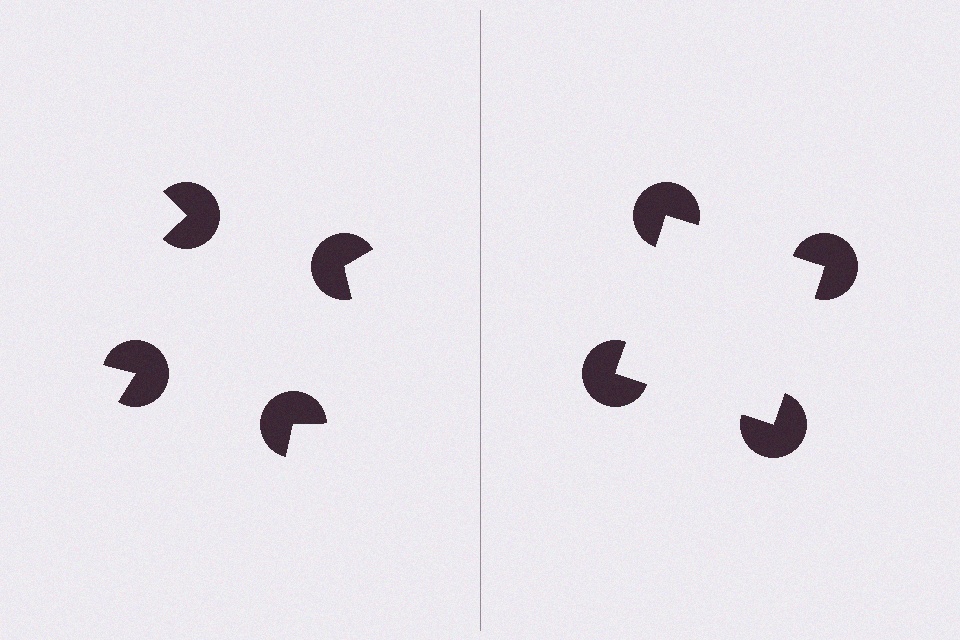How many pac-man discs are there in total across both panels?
8 — 4 on each side.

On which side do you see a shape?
An illusory square appears on the right side. On the left side the wedge cuts are rotated, so no coherent shape forms.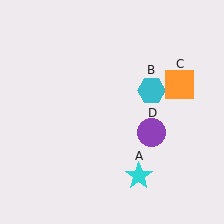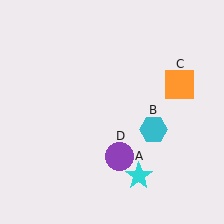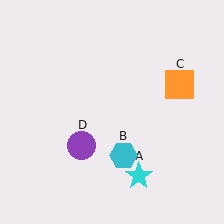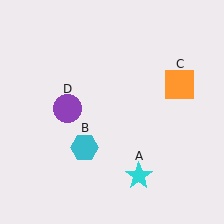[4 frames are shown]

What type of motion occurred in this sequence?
The cyan hexagon (object B), purple circle (object D) rotated clockwise around the center of the scene.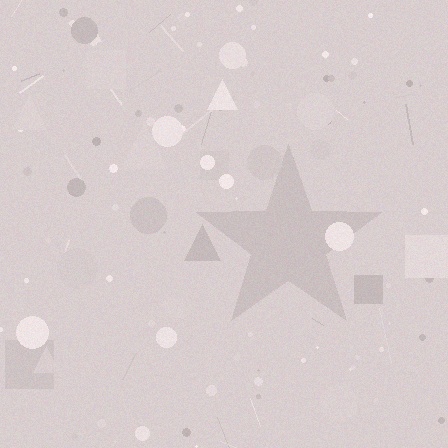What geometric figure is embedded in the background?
A star is embedded in the background.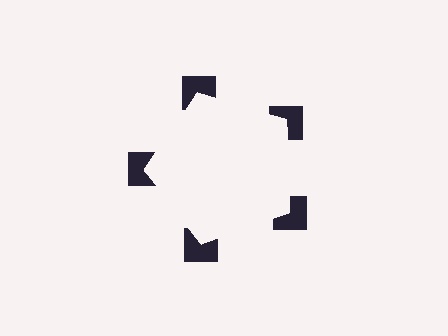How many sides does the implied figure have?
5 sides.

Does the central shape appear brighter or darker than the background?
It typically appears slightly brighter than the background, even though no actual brightness change is drawn.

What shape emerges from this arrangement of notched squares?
An illusory pentagon — its edges are inferred from the aligned wedge cuts in the notched squares, not physically drawn.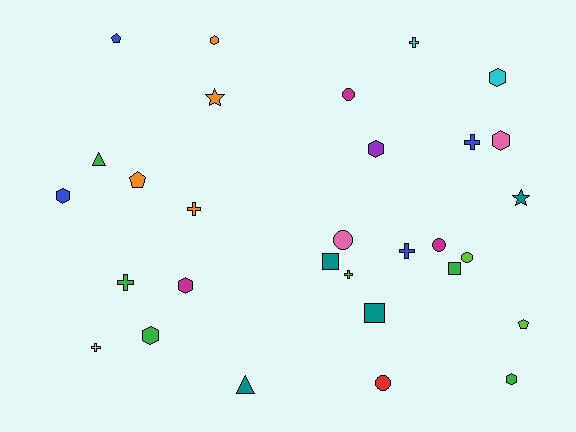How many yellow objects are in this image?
There is 1 yellow object.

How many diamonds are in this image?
There are no diamonds.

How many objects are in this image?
There are 30 objects.